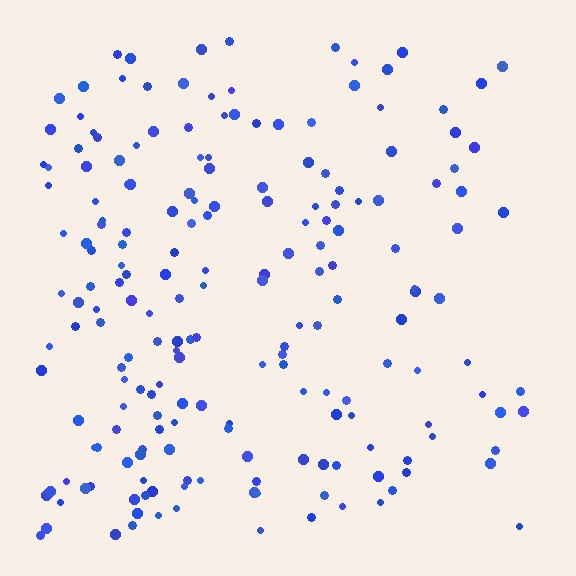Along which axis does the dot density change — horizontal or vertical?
Horizontal.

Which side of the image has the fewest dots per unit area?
The right.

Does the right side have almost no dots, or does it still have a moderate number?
Still a moderate number, just noticeably fewer than the left.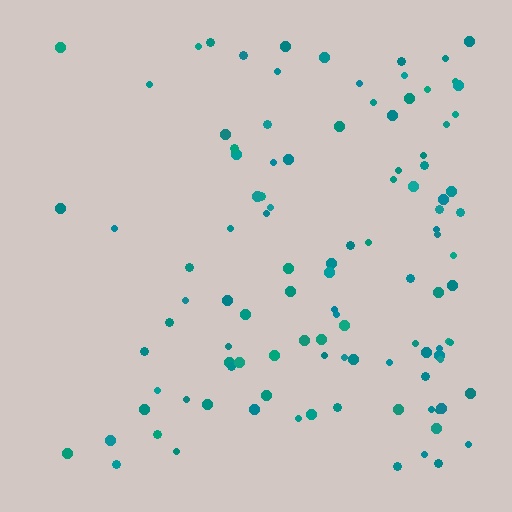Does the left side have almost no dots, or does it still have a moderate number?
Still a moderate number, just noticeably fewer than the right.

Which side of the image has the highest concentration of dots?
The right.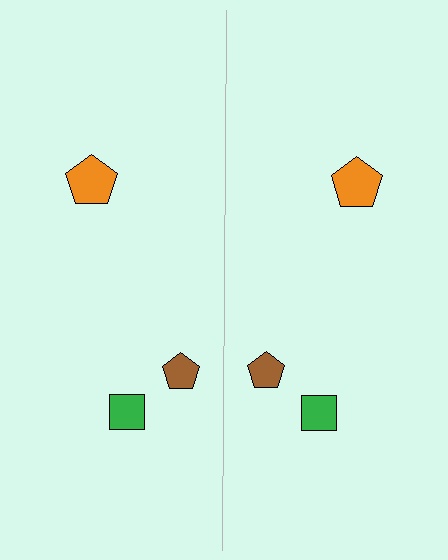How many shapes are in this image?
There are 6 shapes in this image.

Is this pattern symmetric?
Yes, this pattern has bilateral (reflection) symmetry.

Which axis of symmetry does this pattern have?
The pattern has a vertical axis of symmetry running through the center of the image.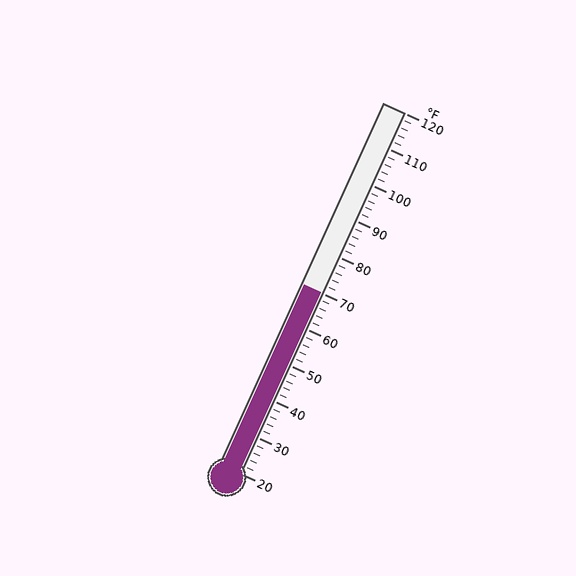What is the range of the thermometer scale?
The thermometer scale ranges from 20°F to 120°F.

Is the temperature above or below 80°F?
The temperature is below 80°F.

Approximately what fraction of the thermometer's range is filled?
The thermometer is filled to approximately 50% of its range.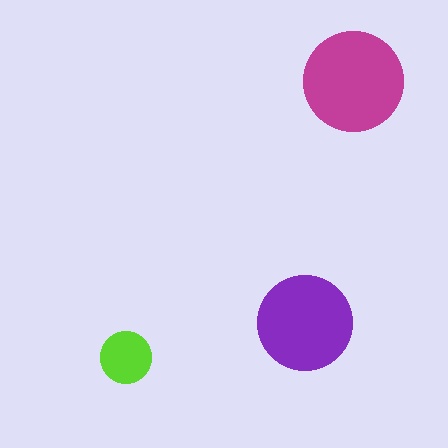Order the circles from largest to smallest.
the magenta one, the purple one, the lime one.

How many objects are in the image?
There are 3 objects in the image.